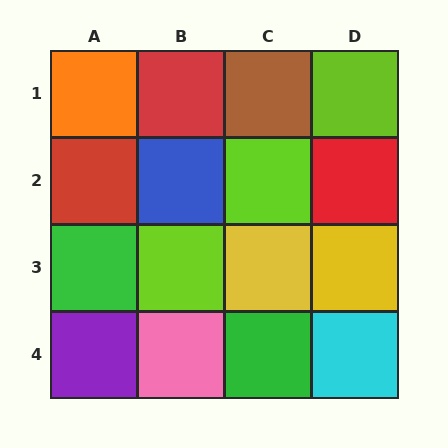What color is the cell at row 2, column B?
Blue.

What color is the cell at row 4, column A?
Purple.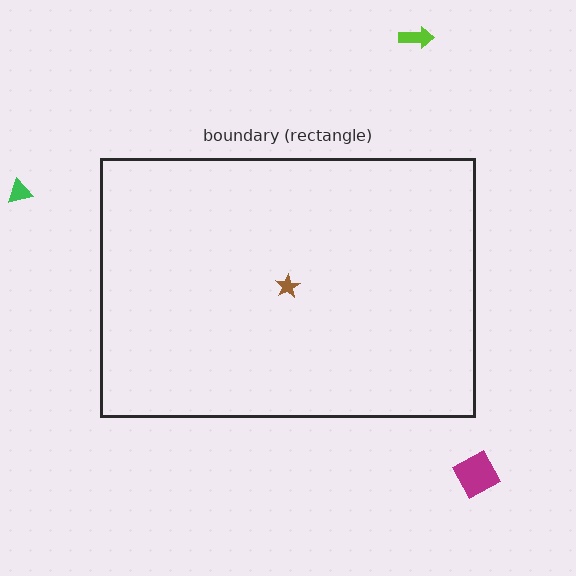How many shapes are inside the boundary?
1 inside, 3 outside.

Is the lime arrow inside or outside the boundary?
Outside.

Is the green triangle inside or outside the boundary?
Outside.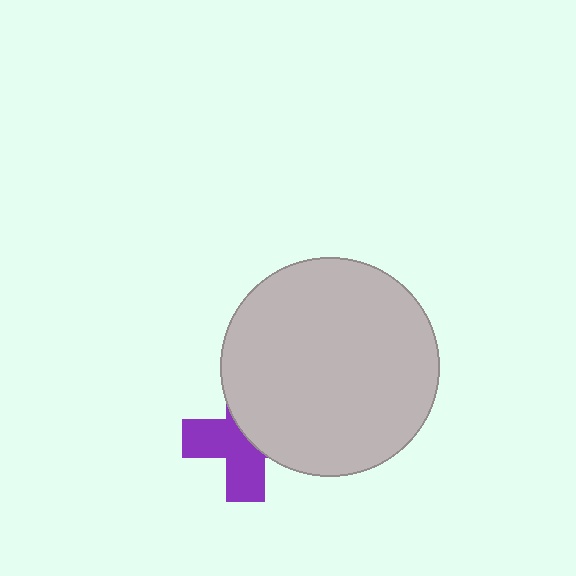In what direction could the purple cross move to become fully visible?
The purple cross could move toward the lower-left. That would shift it out from behind the light gray circle entirely.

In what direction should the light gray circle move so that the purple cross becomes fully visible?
The light gray circle should move toward the upper-right. That is the shortest direction to clear the overlap and leave the purple cross fully visible.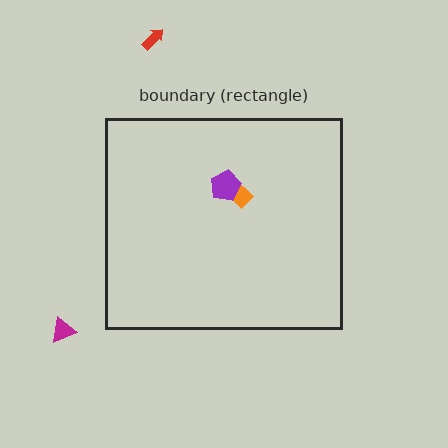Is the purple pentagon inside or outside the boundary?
Inside.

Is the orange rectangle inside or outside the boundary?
Inside.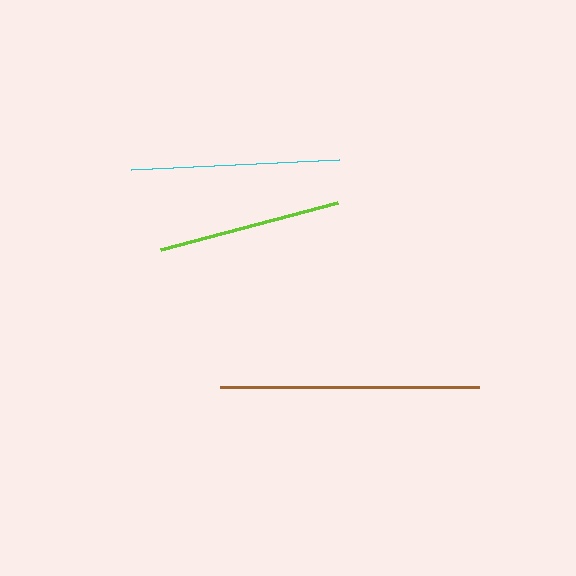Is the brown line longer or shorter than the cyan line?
The brown line is longer than the cyan line.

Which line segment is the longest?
The brown line is the longest at approximately 259 pixels.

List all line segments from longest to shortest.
From longest to shortest: brown, cyan, lime.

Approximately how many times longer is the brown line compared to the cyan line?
The brown line is approximately 1.2 times the length of the cyan line.